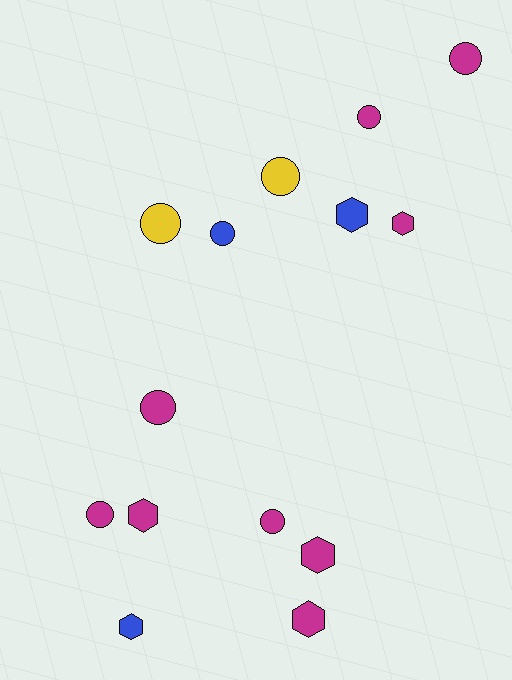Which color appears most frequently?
Magenta, with 9 objects.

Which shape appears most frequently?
Circle, with 8 objects.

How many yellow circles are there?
There are 2 yellow circles.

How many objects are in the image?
There are 14 objects.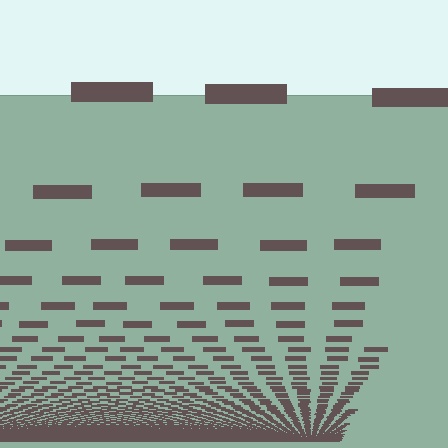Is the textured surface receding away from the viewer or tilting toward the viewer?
The surface appears to tilt toward the viewer. Texture elements get larger and sparser toward the top.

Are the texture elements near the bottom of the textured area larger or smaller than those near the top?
Smaller. The gradient is inverted — elements near the bottom are smaller and denser.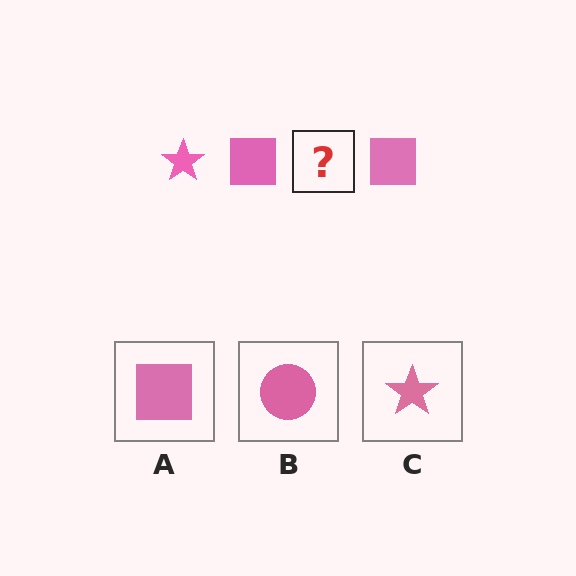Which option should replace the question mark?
Option C.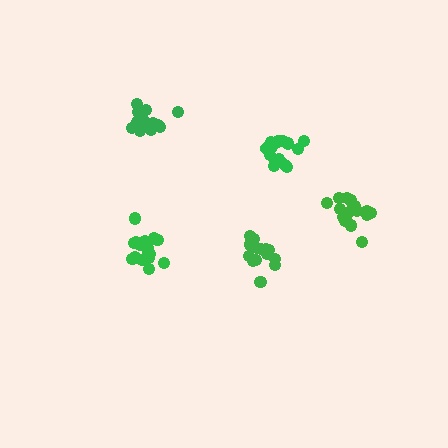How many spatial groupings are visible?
There are 5 spatial groupings.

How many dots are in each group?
Group 1: 15 dots, Group 2: 15 dots, Group 3: 16 dots, Group 4: 16 dots, Group 5: 17 dots (79 total).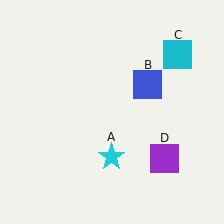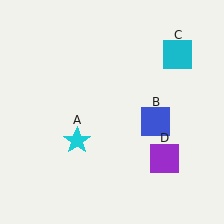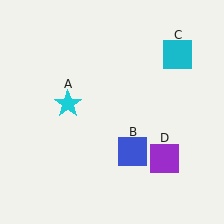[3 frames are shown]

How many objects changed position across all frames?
2 objects changed position: cyan star (object A), blue square (object B).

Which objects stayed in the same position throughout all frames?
Cyan square (object C) and purple square (object D) remained stationary.